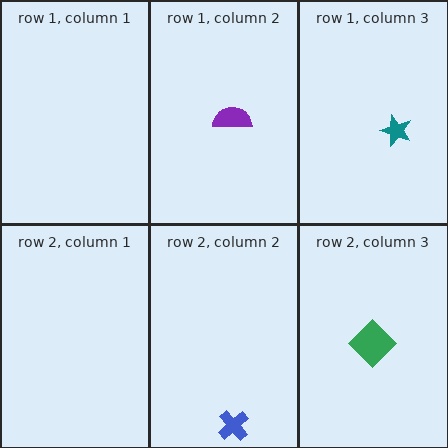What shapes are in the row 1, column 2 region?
The purple semicircle.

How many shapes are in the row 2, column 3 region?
1.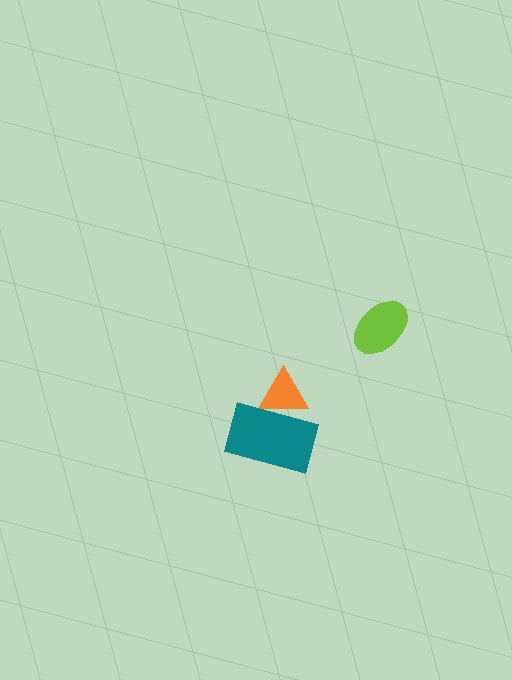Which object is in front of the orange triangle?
The teal rectangle is in front of the orange triangle.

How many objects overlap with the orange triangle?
1 object overlaps with the orange triangle.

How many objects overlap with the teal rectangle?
1 object overlaps with the teal rectangle.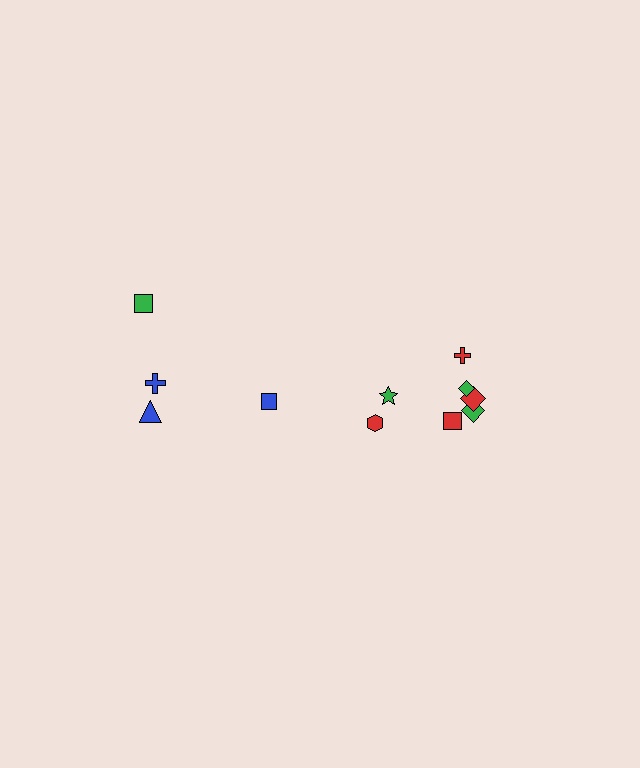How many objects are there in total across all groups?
There are 11 objects.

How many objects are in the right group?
There are 7 objects.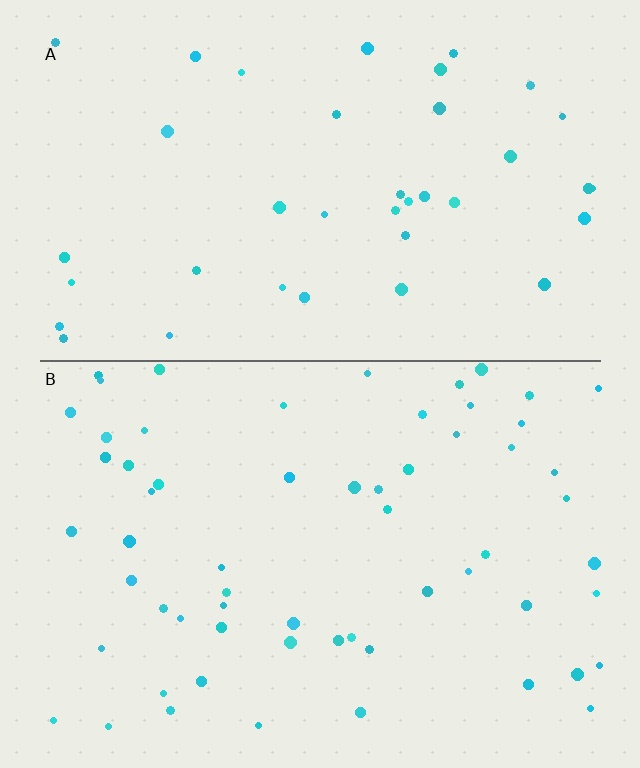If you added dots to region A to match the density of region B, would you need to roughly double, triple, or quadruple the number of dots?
Approximately double.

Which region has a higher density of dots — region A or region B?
B (the bottom).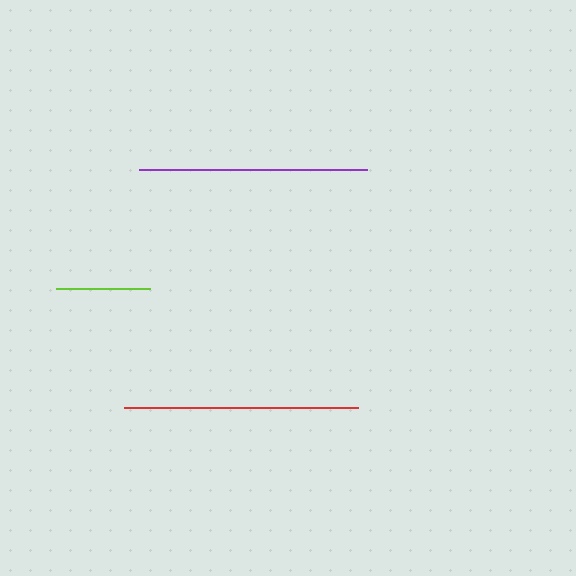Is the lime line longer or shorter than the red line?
The red line is longer than the lime line.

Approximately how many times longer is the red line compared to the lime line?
The red line is approximately 2.5 times the length of the lime line.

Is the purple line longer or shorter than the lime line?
The purple line is longer than the lime line.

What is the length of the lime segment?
The lime segment is approximately 94 pixels long.